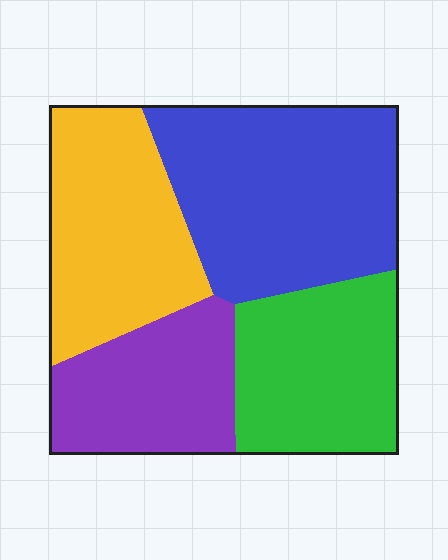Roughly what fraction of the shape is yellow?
Yellow covers 25% of the shape.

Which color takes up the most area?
Blue, at roughly 35%.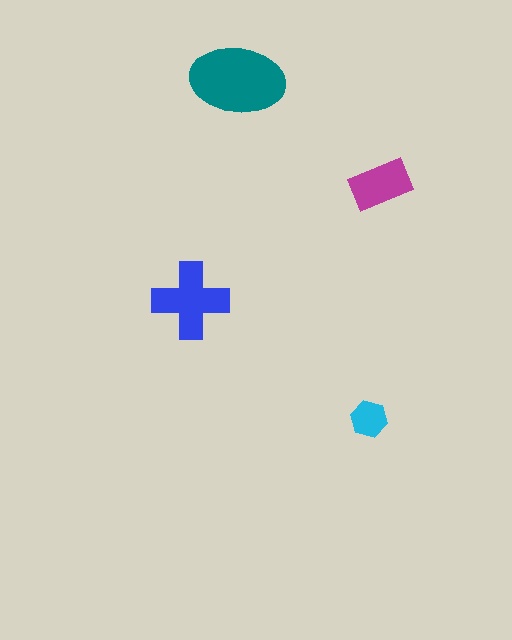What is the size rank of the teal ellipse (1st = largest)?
1st.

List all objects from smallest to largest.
The cyan hexagon, the magenta rectangle, the blue cross, the teal ellipse.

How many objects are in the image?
There are 4 objects in the image.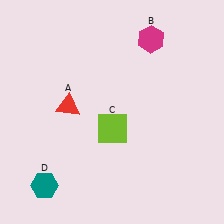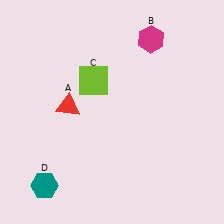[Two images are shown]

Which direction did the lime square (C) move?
The lime square (C) moved up.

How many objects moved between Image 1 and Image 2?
1 object moved between the two images.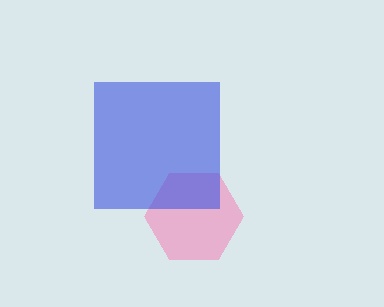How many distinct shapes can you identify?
There are 2 distinct shapes: a pink hexagon, a blue square.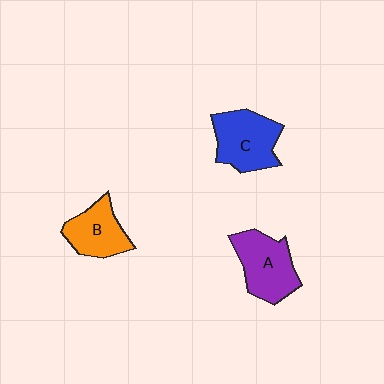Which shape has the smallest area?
Shape B (orange).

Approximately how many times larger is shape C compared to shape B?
Approximately 1.2 times.